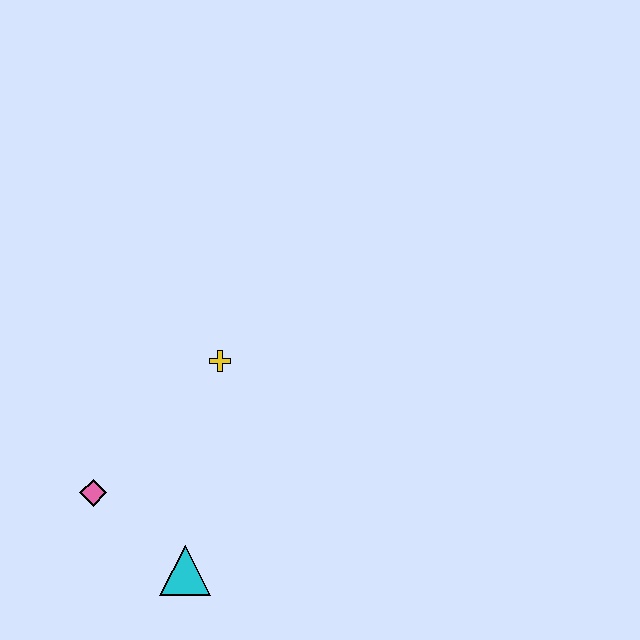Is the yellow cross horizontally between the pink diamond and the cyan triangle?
No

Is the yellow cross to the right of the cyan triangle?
Yes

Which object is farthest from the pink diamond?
The yellow cross is farthest from the pink diamond.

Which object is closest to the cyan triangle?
The pink diamond is closest to the cyan triangle.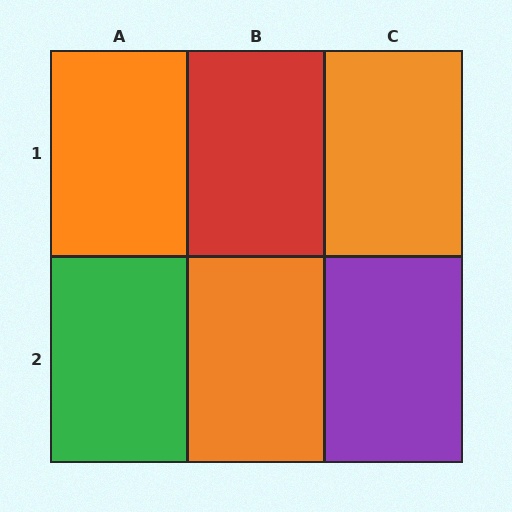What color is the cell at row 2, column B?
Orange.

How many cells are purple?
1 cell is purple.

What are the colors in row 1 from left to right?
Orange, red, orange.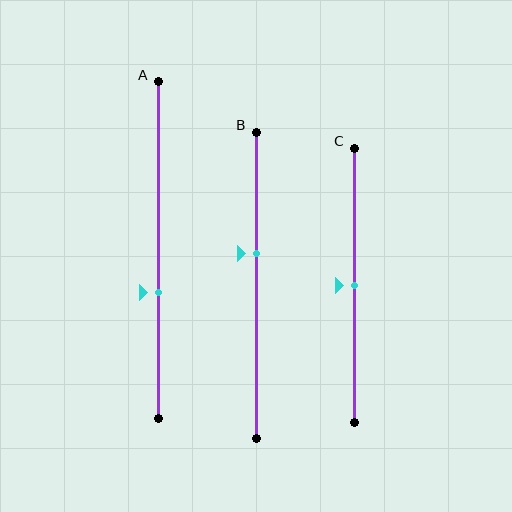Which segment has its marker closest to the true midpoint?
Segment C has its marker closest to the true midpoint.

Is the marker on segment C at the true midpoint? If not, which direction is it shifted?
Yes, the marker on segment C is at the true midpoint.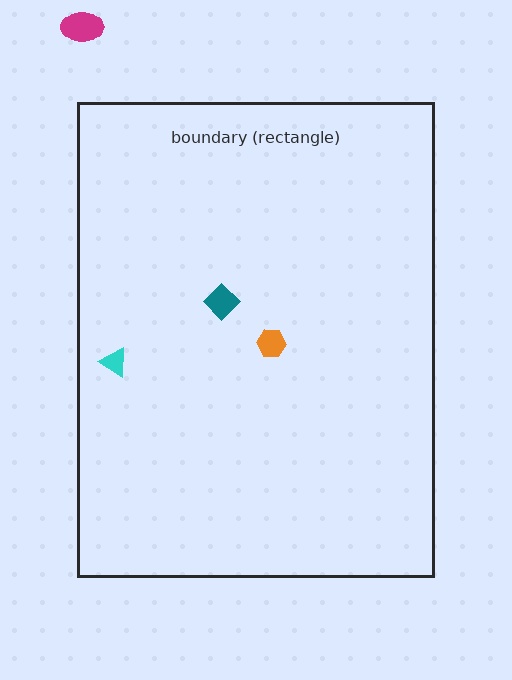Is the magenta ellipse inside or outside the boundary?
Outside.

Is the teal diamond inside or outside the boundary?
Inside.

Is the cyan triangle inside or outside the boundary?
Inside.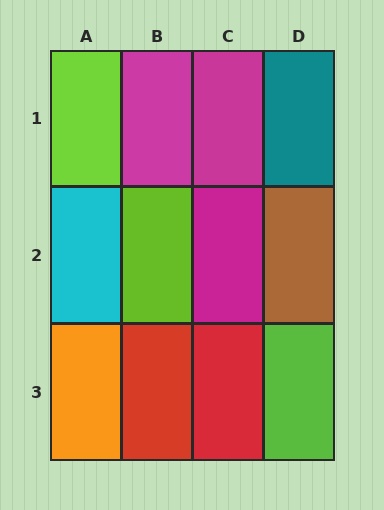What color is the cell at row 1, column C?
Magenta.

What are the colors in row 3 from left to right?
Orange, red, red, lime.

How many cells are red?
2 cells are red.